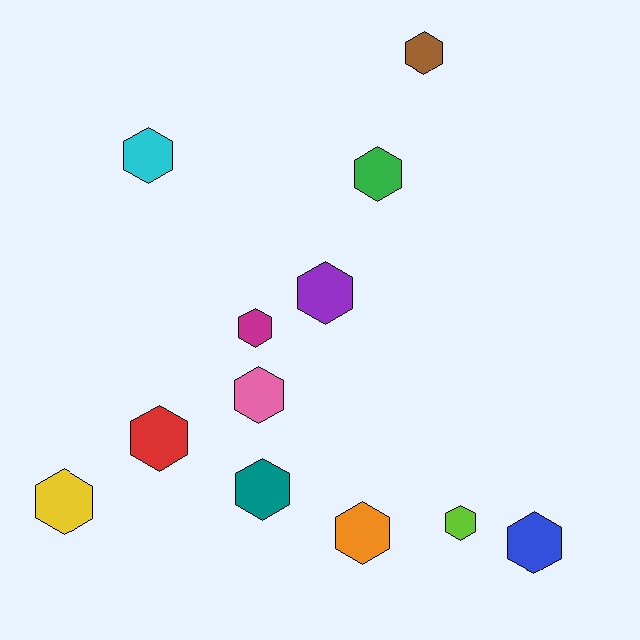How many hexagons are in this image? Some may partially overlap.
There are 12 hexagons.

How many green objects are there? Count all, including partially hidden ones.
There is 1 green object.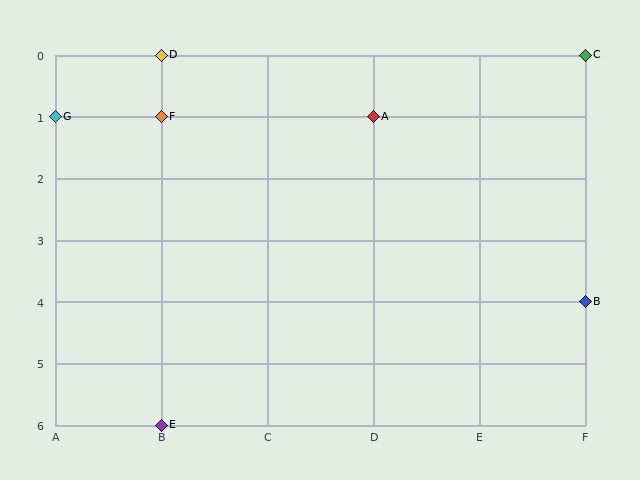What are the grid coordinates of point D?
Point D is at grid coordinates (B, 0).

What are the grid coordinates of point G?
Point G is at grid coordinates (A, 1).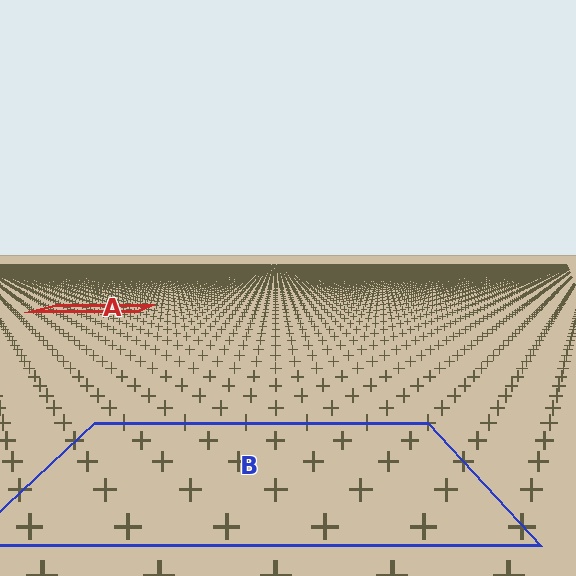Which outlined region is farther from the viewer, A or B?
Region A is farther from the viewer — the texture elements inside it appear smaller and more densely packed.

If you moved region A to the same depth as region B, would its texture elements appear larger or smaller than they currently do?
They would appear larger. At a closer depth, the same texture elements are projected at a bigger on-screen size.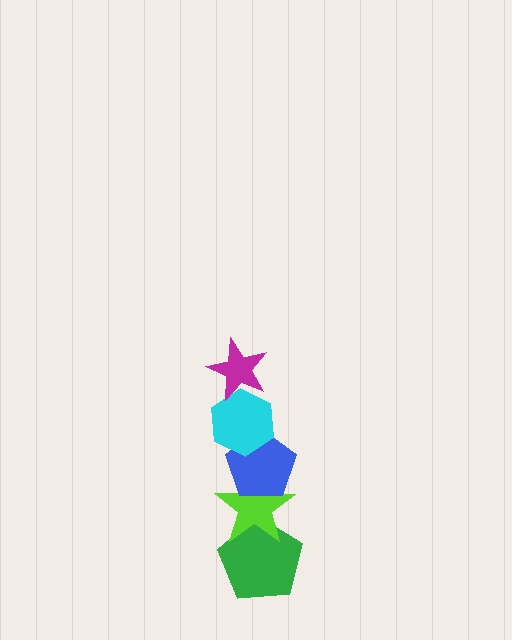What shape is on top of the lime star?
The blue pentagon is on top of the lime star.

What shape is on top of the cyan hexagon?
The magenta star is on top of the cyan hexagon.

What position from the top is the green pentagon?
The green pentagon is 5th from the top.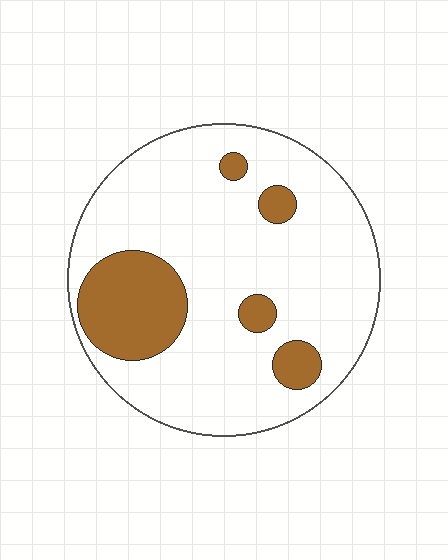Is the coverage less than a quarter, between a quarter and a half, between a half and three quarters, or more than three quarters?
Less than a quarter.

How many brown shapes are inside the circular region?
5.